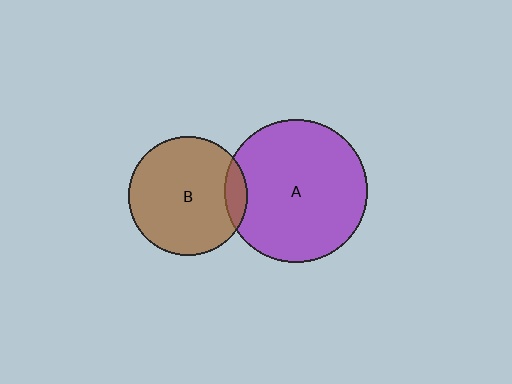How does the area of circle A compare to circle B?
Approximately 1.4 times.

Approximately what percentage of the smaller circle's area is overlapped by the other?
Approximately 10%.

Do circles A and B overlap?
Yes.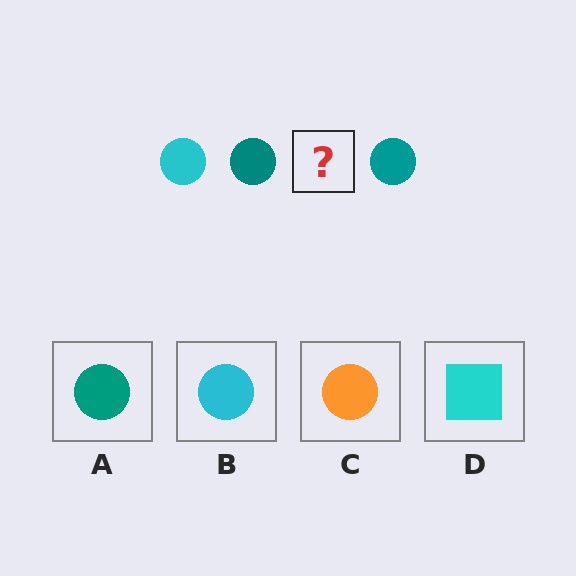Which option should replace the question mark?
Option B.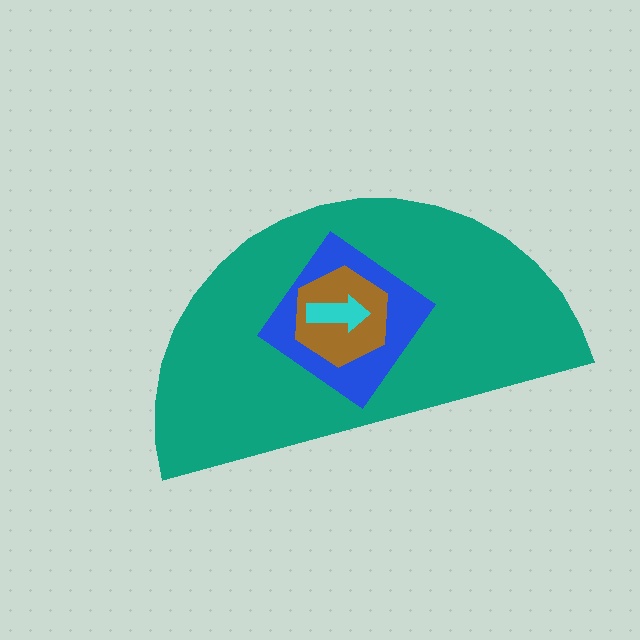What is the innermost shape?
The cyan arrow.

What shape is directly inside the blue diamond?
The brown hexagon.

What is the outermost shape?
The teal semicircle.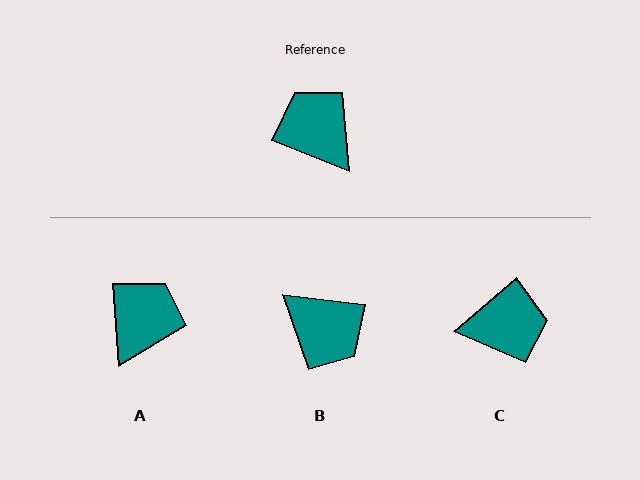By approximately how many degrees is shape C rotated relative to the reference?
Approximately 118 degrees clockwise.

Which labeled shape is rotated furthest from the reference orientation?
B, about 165 degrees away.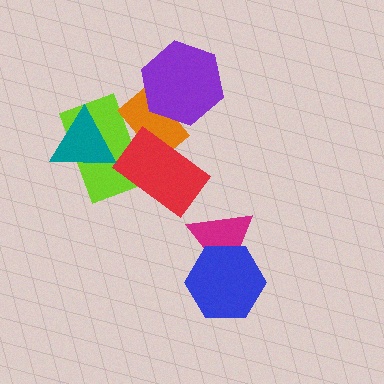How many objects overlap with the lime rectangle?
3 objects overlap with the lime rectangle.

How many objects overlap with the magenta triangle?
1 object overlaps with the magenta triangle.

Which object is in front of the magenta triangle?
The blue hexagon is in front of the magenta triangle.